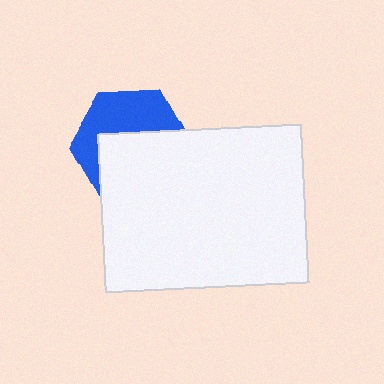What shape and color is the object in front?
The object in front is a white rectangle.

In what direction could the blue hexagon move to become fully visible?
The blue hexagon could move up. That would shift it out from behind the white rectangle entirely.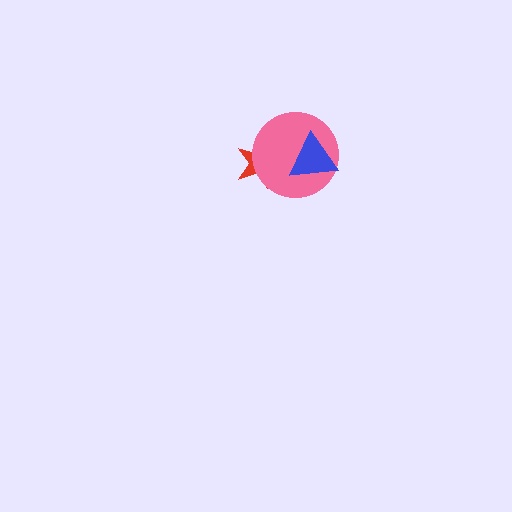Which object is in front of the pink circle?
The blue triangle is in front of the pink circle.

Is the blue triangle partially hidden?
No, no other shape covers it.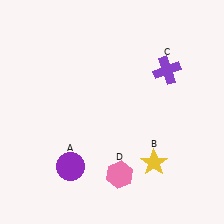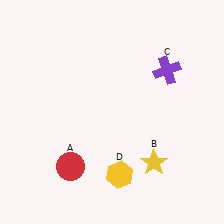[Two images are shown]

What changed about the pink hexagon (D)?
In Image 1, D is pink. In Image 2, it changed to yellow.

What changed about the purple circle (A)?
In Image 1, A is purple. In Image 2, it changed to red.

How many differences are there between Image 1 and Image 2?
There are 2 differences between the two images.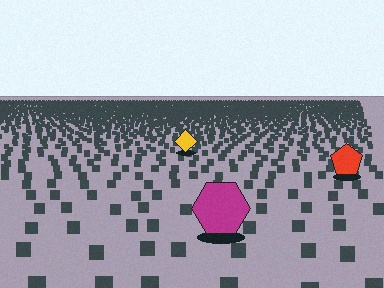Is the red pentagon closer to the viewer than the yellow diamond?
Yes. The red pentagon is closer — you can tell from the texture gradient: the ground texture is coarser near it.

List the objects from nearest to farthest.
From nearest to farthest: the magenta hexagon, the red pentagon, the yellow diamond.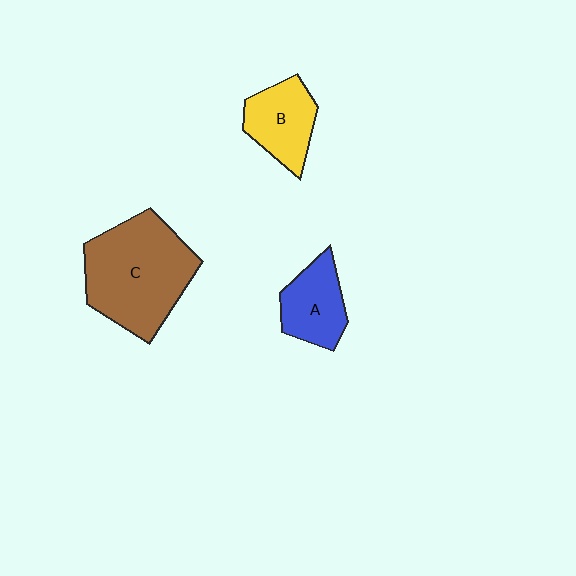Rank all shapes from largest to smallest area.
From largest to smallest: C (brown), B (yellow), A (blue).